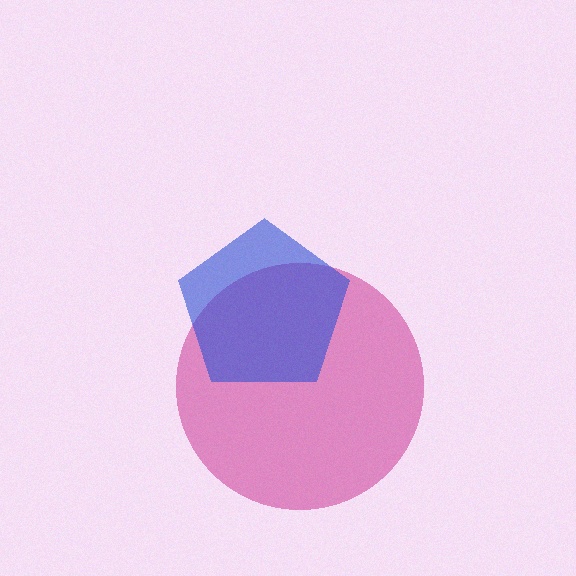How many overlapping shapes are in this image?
There are 2 overlapping shapes in the image.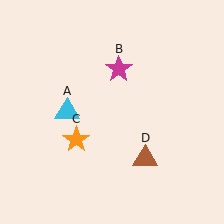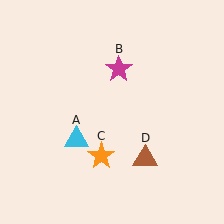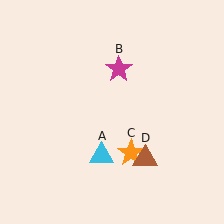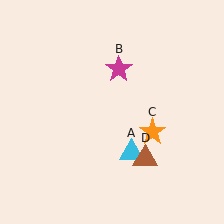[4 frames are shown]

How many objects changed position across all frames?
2 objects changed position: cyan triangle (object A), orange star (object C).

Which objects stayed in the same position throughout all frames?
Magenta star (object B) and brown triangle (object D) remained stationary.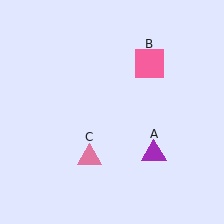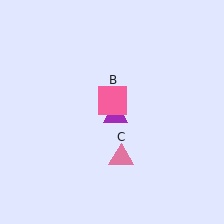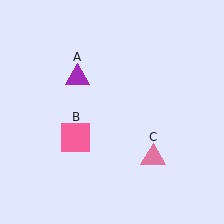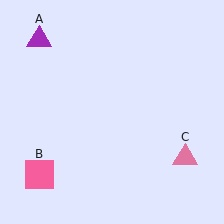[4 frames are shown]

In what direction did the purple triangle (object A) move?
The purple triangle (object A) moved up and to the left.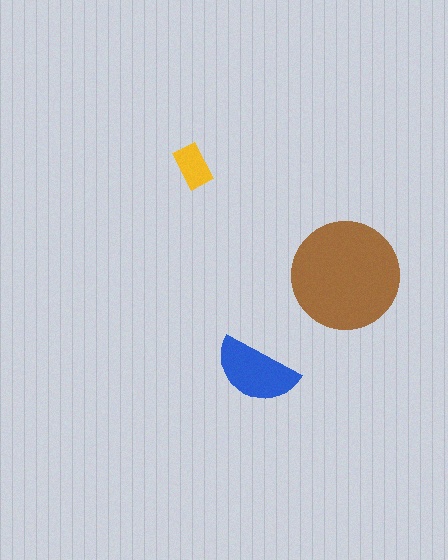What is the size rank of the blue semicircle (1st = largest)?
2nd.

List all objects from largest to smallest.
The brown circle, the blue semicircle, the yellow rectangle.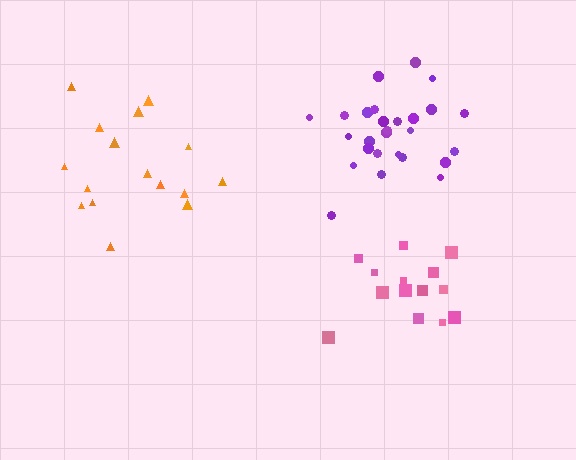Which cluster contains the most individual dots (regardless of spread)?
Purple (27).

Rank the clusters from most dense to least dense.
purple, orange, pink.